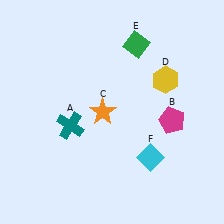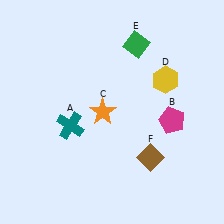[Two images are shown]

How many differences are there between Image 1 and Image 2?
There is 1 difference between the two images.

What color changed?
The diamond (F) changed from cyan in Image 1 to brown in Image 2.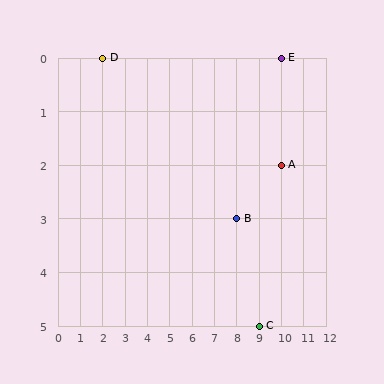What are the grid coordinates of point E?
Point E is at grid coordinates (10, 0).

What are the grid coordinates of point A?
Point A is at grid coordinates (10, 2).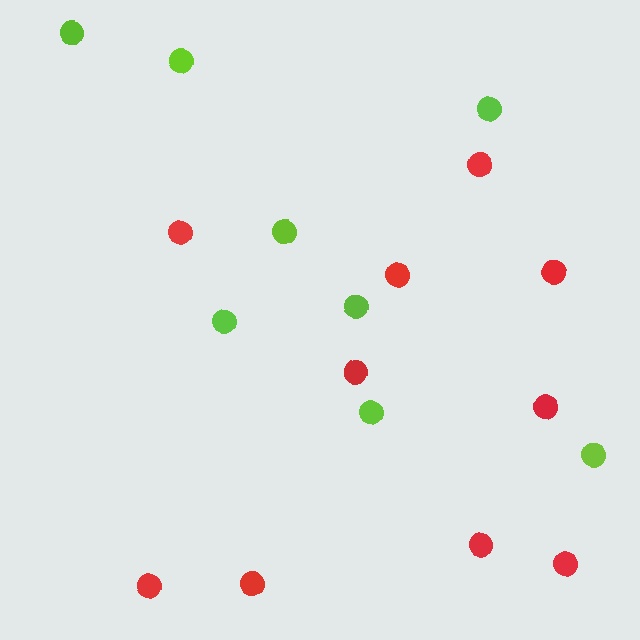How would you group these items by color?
There are 2 groups: one group of lime circles (8) and one group of red circles (10).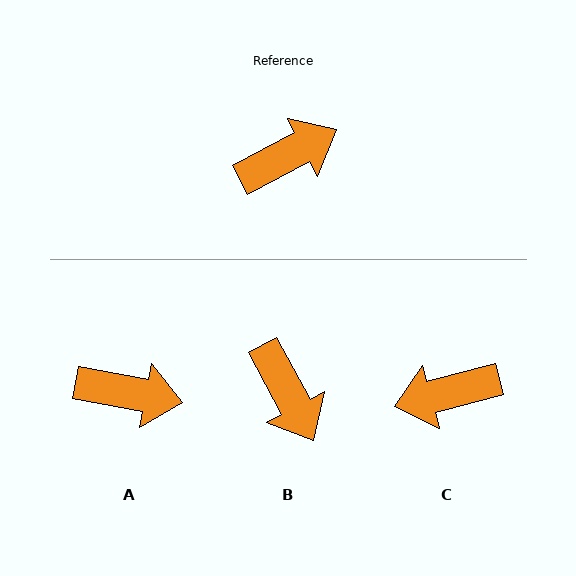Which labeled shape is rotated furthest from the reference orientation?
C, about 167 degrees away.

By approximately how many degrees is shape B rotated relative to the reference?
Approximately 89 degrees clockwise.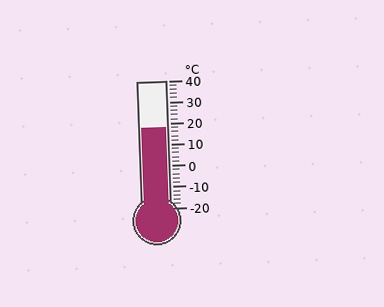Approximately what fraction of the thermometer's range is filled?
The thermometer is filled to approximately 65% of its range.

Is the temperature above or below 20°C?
The temperature is below 20°C.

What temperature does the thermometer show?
The thermometer shows approximately 18°C.